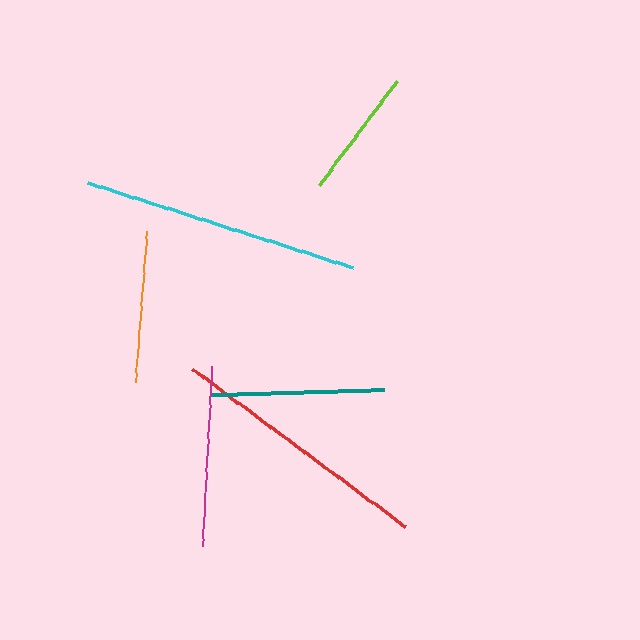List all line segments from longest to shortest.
From longest to shortest: cyan, red, magenta, teal, orange, lime.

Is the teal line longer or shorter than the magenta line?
The magenta line is longer than the teal line.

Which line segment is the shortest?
The lime line is the shortest at approximately 131 pixels.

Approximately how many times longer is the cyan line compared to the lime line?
The cyan line is approximately 2.1 times the length of the lime line.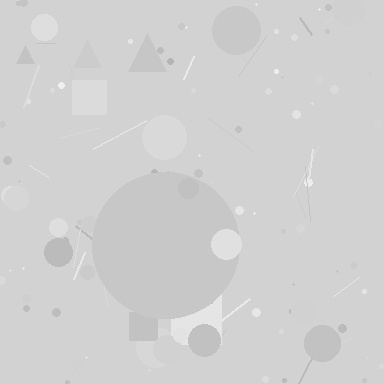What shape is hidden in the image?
A circle is hidden in the image.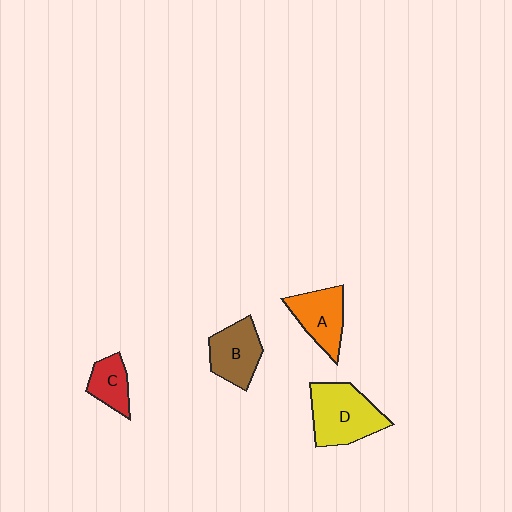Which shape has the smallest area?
Shape C (red).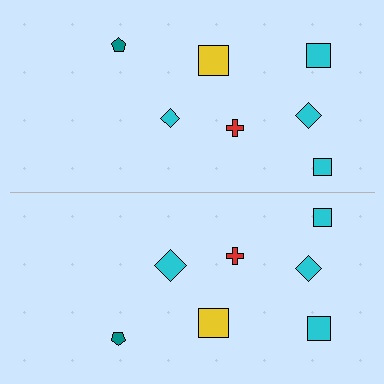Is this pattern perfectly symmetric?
No, the pattern is not perfectly symmetric. The cyan diamond on the bottom side has a different size than its mirror counterpart.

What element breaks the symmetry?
The cyan diamond on the bottom side has a different size than its mirror counterpart.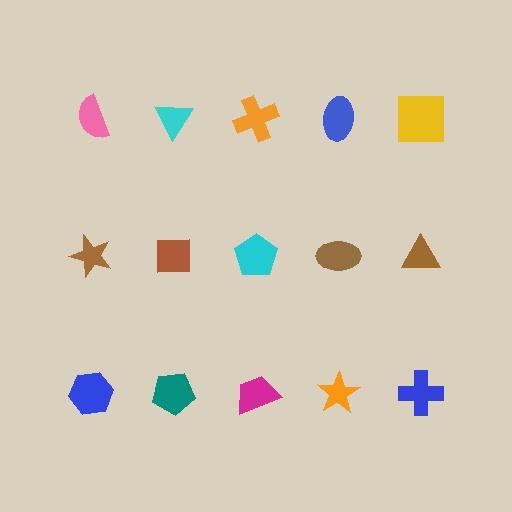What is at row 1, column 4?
A blue ellipse.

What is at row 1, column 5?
A yellow square.